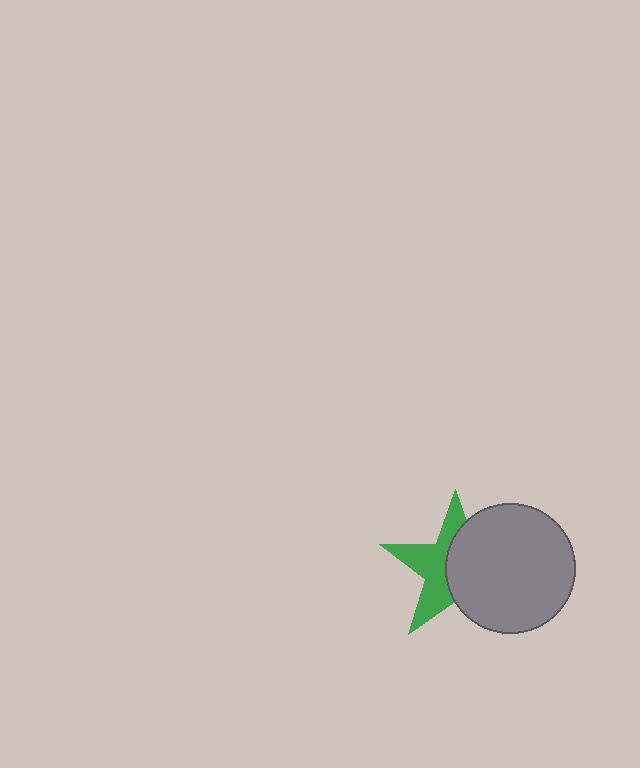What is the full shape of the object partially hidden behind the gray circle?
The partially hidden object is a green star.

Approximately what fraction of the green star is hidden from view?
Roughly 54% of the green star is hidden behind the gray circle.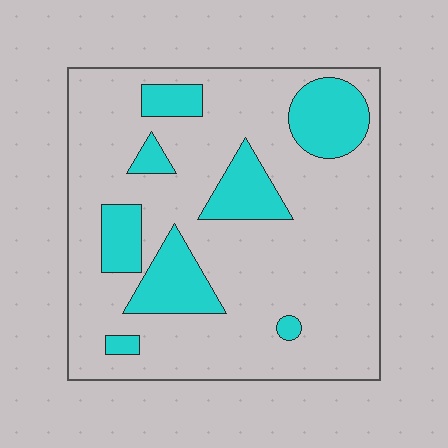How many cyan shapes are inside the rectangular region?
8.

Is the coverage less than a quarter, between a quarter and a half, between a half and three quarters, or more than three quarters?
Less than a quarter.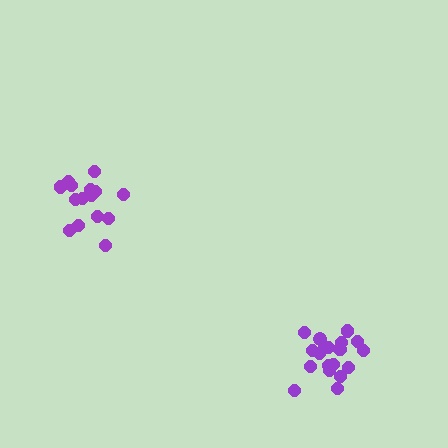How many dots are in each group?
Group 1: 19 dots, Group 2: 15 dots (34 total).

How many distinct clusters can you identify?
There are 2 distinct clusters.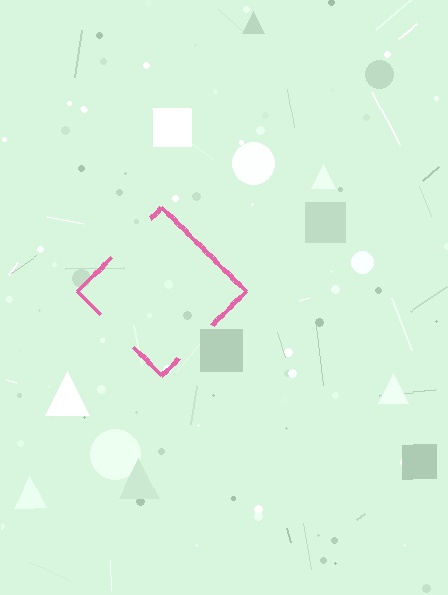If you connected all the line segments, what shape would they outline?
They would outline a diamond.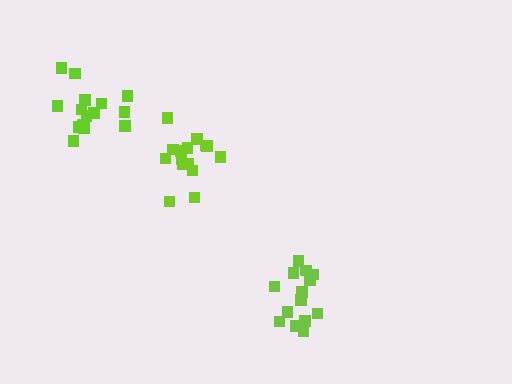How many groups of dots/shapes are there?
There are 3 groups.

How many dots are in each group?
Group 1: 15 dots, Group 2: 14 dots, Group 3: 15 dots (44 total).